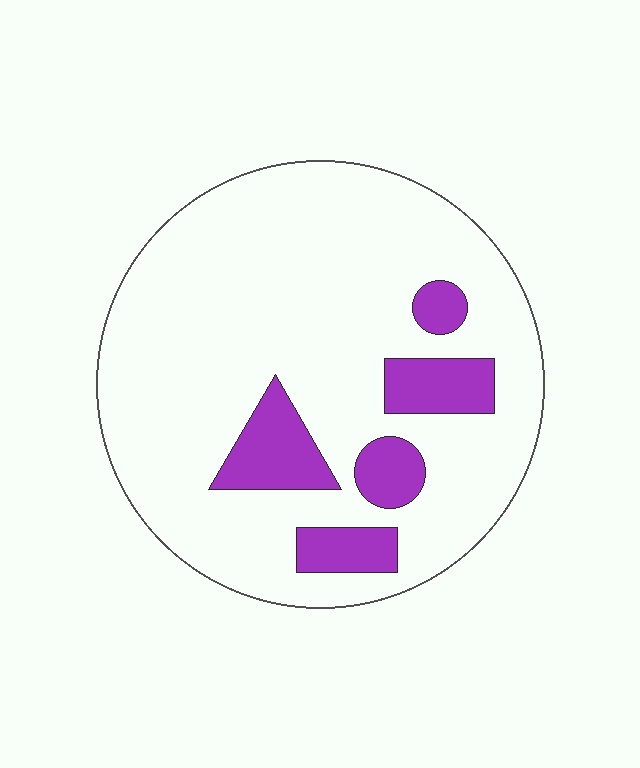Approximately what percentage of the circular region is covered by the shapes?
Approximately 15%.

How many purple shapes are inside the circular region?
5.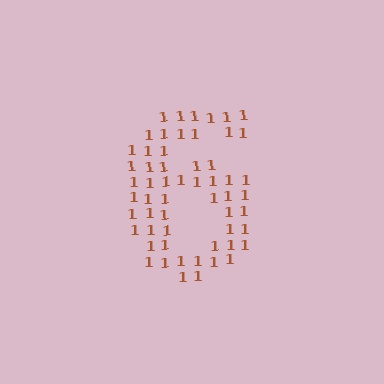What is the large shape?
The large shape is the digit 6.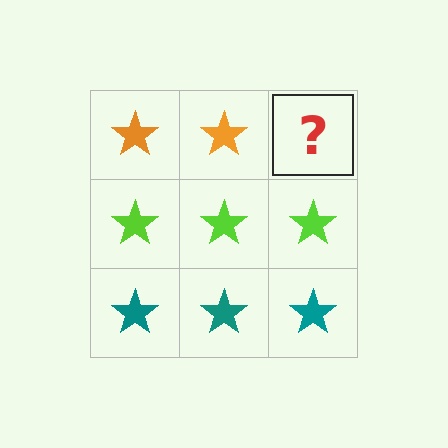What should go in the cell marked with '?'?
The missing cell should contain an orange star.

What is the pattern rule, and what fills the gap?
The rule is that each row has a consistent color. The gap should be filled with an orange star.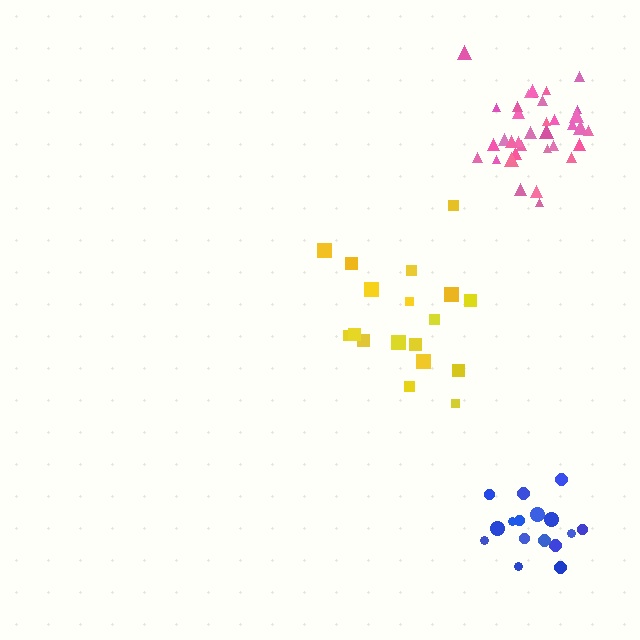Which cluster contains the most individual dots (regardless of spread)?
Pink (35).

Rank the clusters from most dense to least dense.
pink, blue, yellow.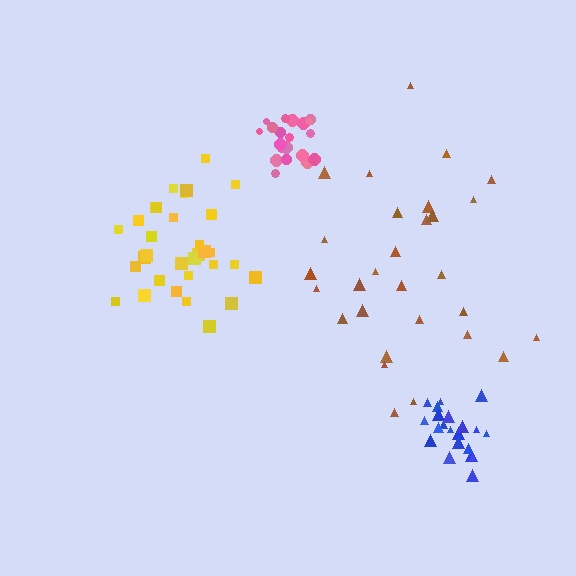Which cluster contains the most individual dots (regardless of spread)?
Yellow (34).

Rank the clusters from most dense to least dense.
blue, pink, yellow, brown.